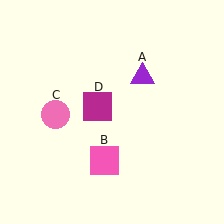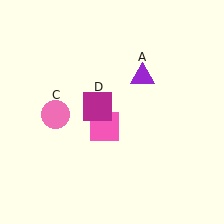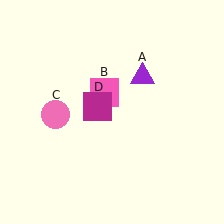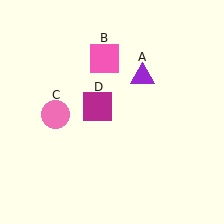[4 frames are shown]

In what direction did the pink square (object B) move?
The pink square (object B) moved up.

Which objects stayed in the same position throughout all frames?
Purple triangle (object A) and pink circle (object C) and magenta square (object D) remained stationary.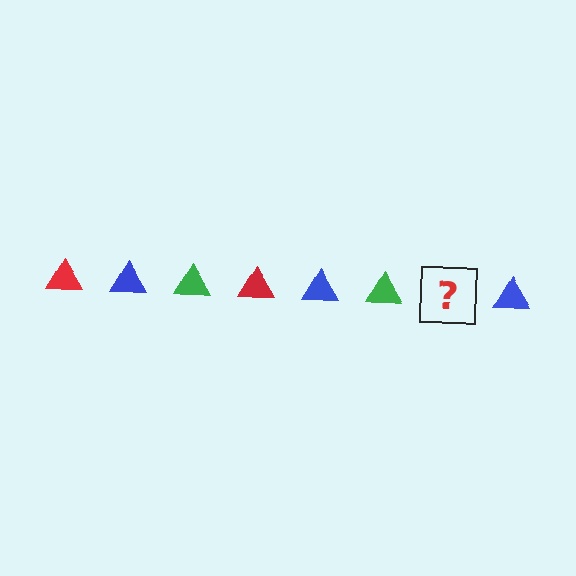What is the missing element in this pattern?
The missing element is a red triangle.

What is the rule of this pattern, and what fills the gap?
The rule is that the pattern cycles through red, blue, green triangles. The gap should be filled with a red triangle.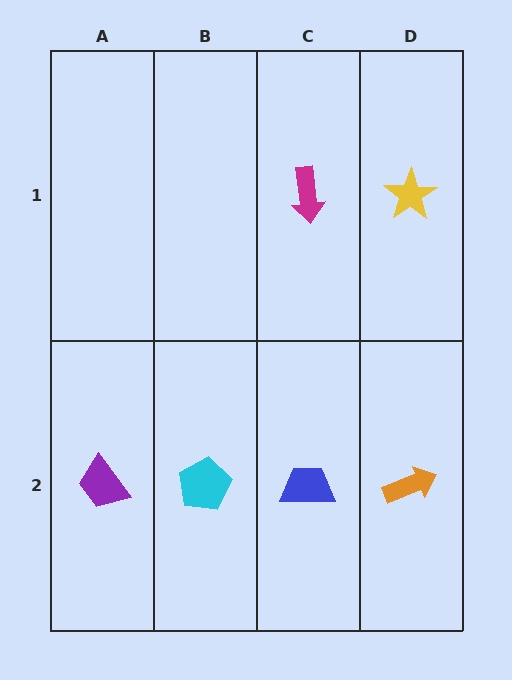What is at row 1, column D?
A yellow star.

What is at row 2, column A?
A purple trapezoid.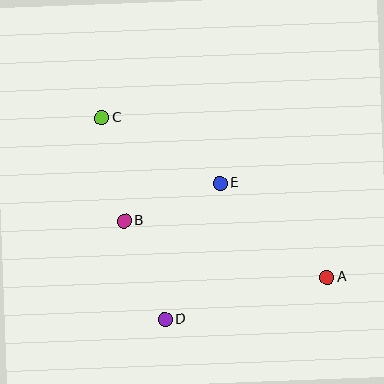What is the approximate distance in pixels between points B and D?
The distance between B and D is approximately 107 pixels.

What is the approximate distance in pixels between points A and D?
The distance between A and D is approximately 167 pixels.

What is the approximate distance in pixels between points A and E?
The distance between A and E is approximately 142 pixels.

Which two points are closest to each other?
Points B and E are closest to each other.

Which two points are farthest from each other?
Points A and C are farthest from each other.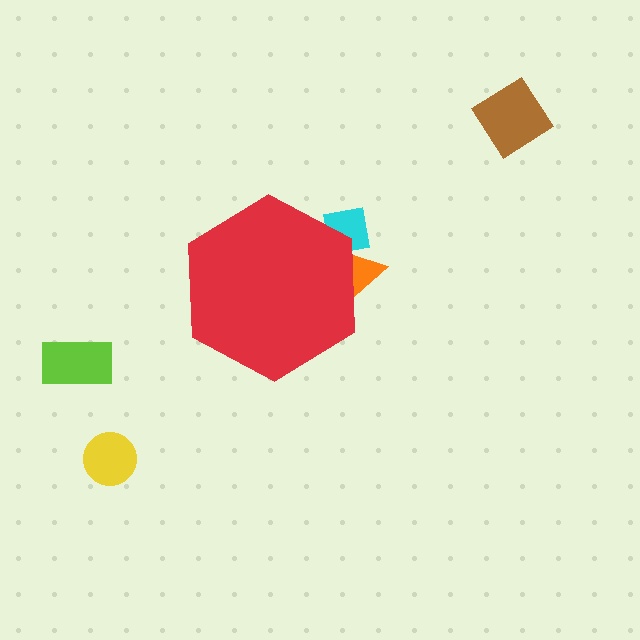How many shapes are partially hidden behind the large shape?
2 shapes are partially hidden.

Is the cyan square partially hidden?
Yes, the cyan square is partially hidden behind the red hexagon.